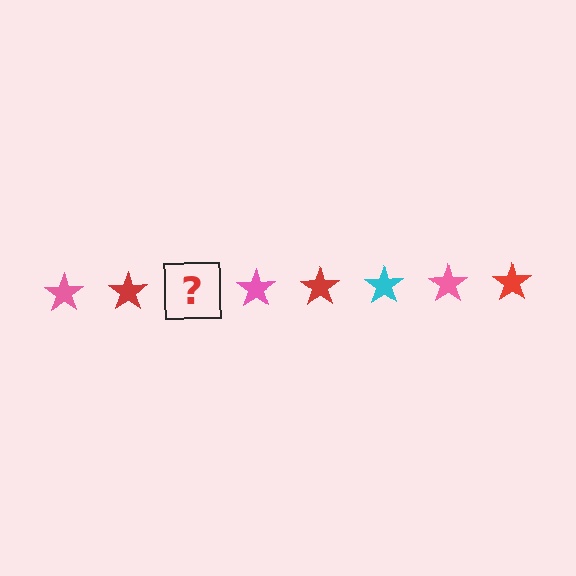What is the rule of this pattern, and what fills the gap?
The rule is that the pattern cycles through pink, red, cyan stars. The gap should be filled with a cyan star.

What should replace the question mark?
The question mark should be replaced with a cyan star.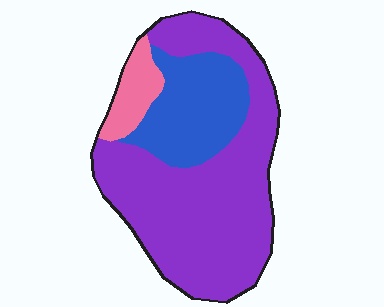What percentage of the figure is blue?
Blue covers roughly 25% of the figure.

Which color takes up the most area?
Purple, at roughly 65%.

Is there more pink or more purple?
Purple.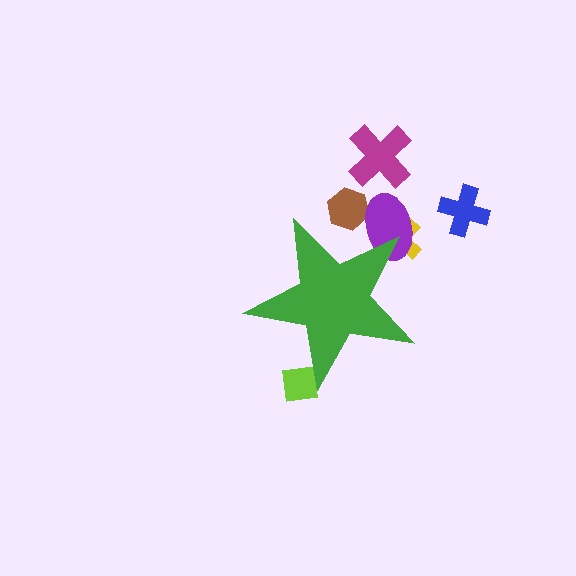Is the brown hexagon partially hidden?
Yes, the brown hexagon is partially hidden behind the green star.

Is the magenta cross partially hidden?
No, the magenta cross is fully visible.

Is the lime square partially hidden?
Yes, the lime square is partially hidden behind the green star.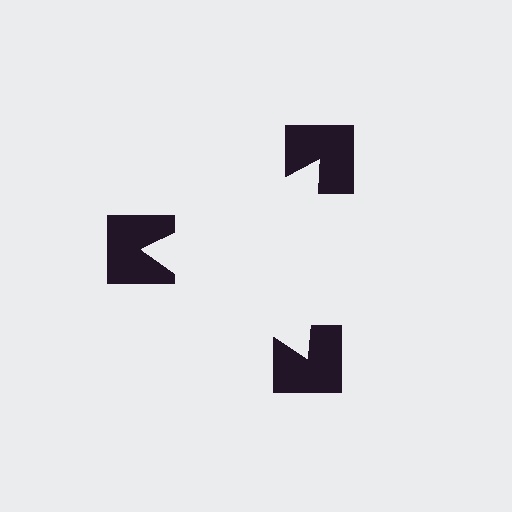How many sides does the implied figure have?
3 sides.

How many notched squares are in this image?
There are 3 — one at each vertex of the illusory triangle.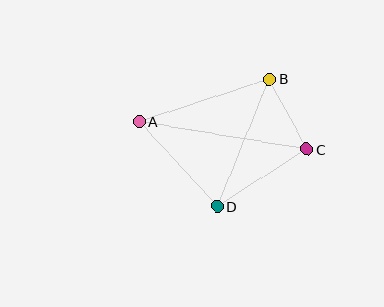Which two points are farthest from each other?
Points A and C are farthest from each other.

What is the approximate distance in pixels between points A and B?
The distance between A and B is approximately 137 pixels.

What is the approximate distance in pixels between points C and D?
The distance between C and D is approximately 106 pixels.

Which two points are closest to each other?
Points B and C are closest to each other.